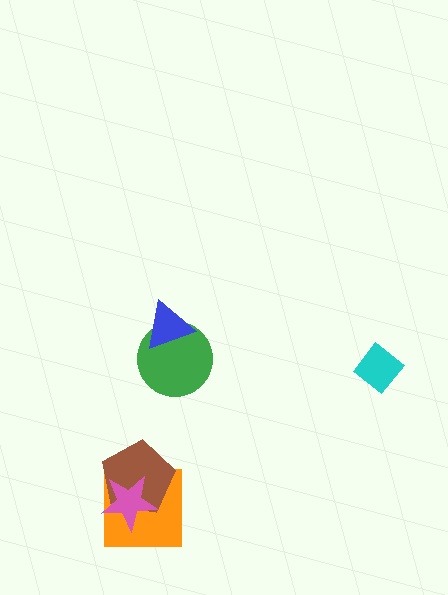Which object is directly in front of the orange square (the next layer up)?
The brown pentagon is directly in front of the orange square.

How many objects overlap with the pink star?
2 objects overlap with the pink star.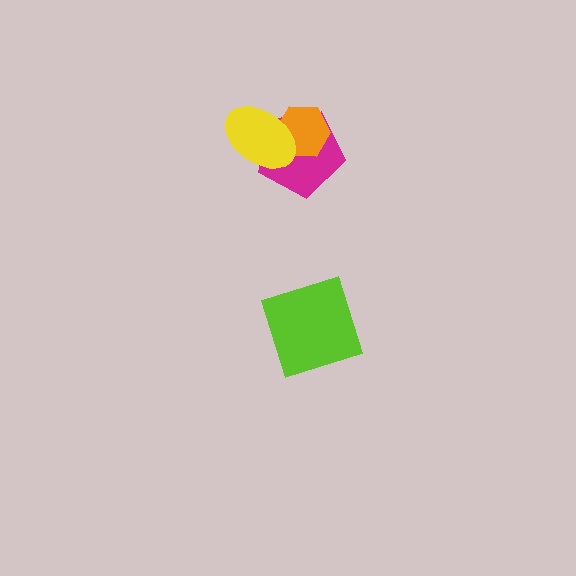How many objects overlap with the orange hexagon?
2 objects overlap with the orange hexagon.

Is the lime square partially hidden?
No, no other shape covers it.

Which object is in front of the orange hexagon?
The yellow ellipse is in front of the orange hexagon.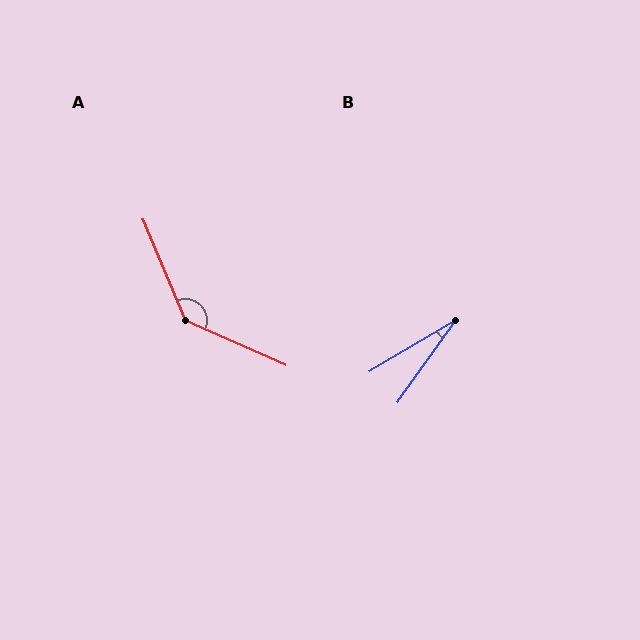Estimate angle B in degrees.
Approximately 24 degrees.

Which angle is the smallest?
B, at approximately 24 degrees.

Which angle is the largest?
A, at approximately 137 degrees.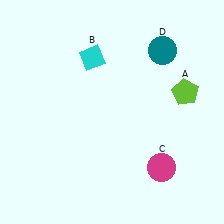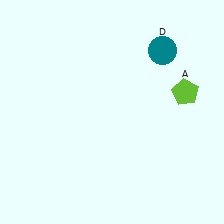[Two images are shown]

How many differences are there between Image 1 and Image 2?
There are 2 differences between the two images.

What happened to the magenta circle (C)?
The magenta circle (C) was removed in Image 2. It was in the bottom-right area of Image 1.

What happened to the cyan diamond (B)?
The cyan diamond (B) was removed in Image 2. It was in the top-left area of Image 1.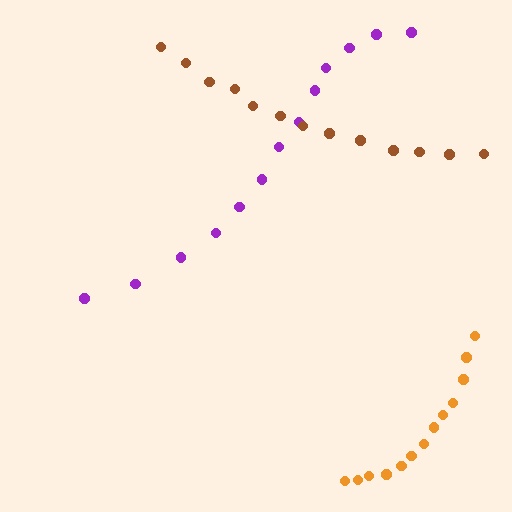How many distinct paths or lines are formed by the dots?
There are 3 distinct paths.